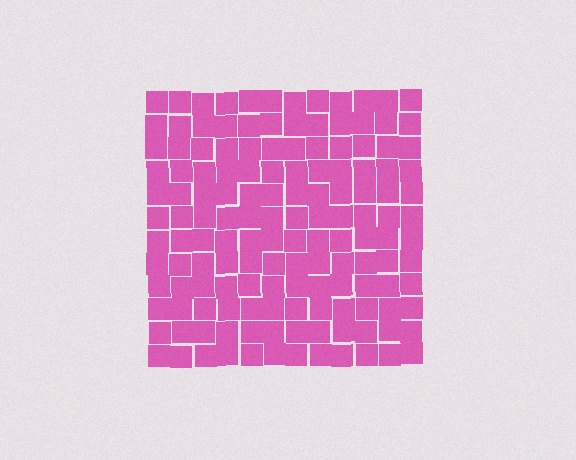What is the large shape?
The large shape is a square.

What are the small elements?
The small elements are squares.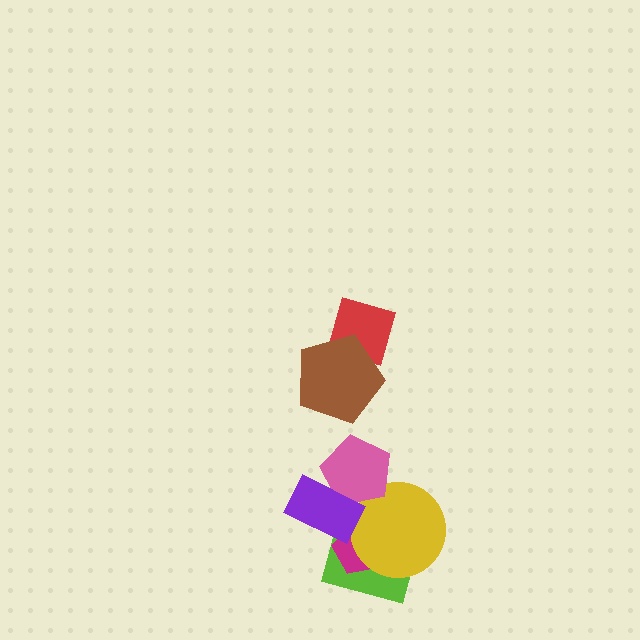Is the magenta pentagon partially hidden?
Yes, it is partially covered by another shape.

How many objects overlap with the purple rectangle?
3 objects overlap with the purple rectangle.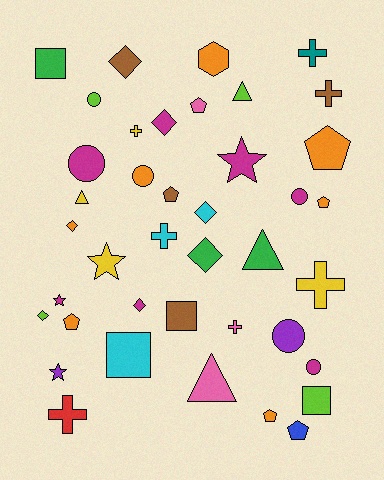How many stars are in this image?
There are 4 stars.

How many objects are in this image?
There are 40 objects.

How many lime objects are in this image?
There are 4 lime objects.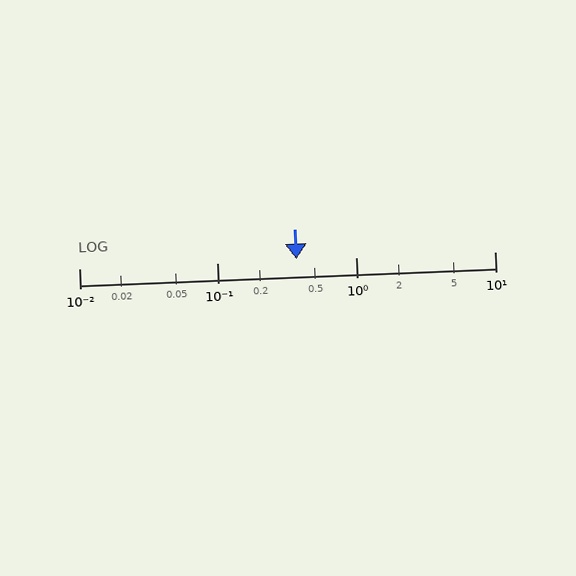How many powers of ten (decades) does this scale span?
The scale spans 3 decades, from 0.01 to 10.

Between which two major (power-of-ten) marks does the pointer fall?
The pointer is between 0.1 and 1.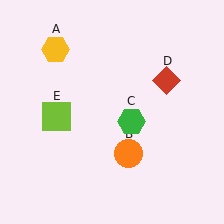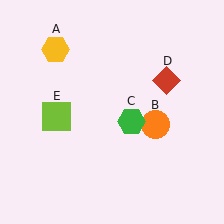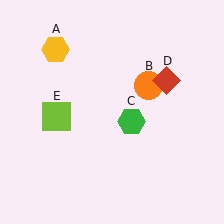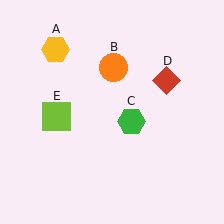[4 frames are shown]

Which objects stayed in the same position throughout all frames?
Yellow hexagon (object A) and green hexagon (object C) and red diamond (object D) and lime square (object E) remained stationary.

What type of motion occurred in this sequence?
The orange circle (object B) rotated counterclockwise around the center of the scene.